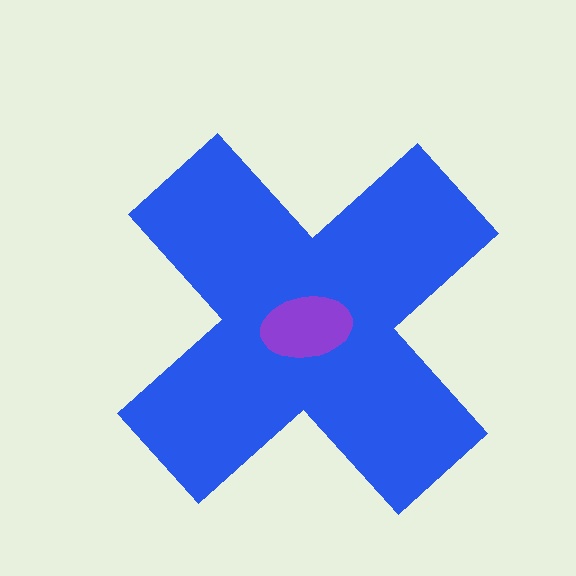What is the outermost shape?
The blue cross.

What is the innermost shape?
The purple ellipse.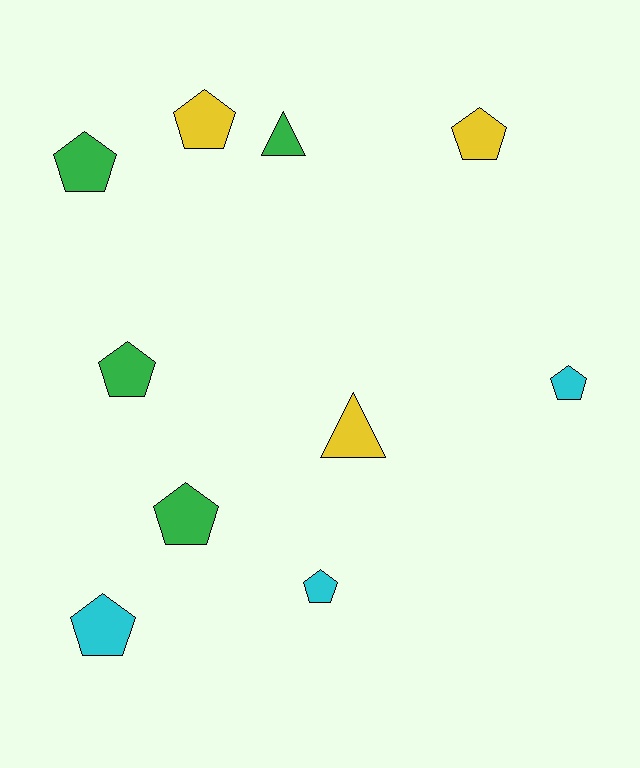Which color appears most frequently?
Green, with 4 objects.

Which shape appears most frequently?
Pentagon, with 8 objects.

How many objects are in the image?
There are 10 objects.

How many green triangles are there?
There is 1 green triangle.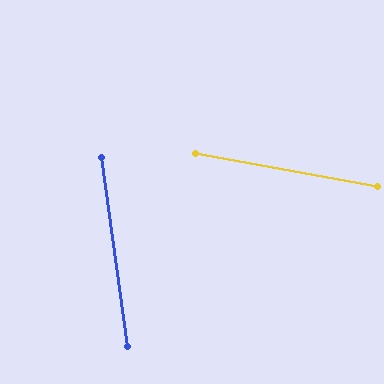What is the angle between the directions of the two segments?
Approximately 72 degrees.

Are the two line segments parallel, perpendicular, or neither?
Neither parallel nor perpendicular — they differ by about 72°.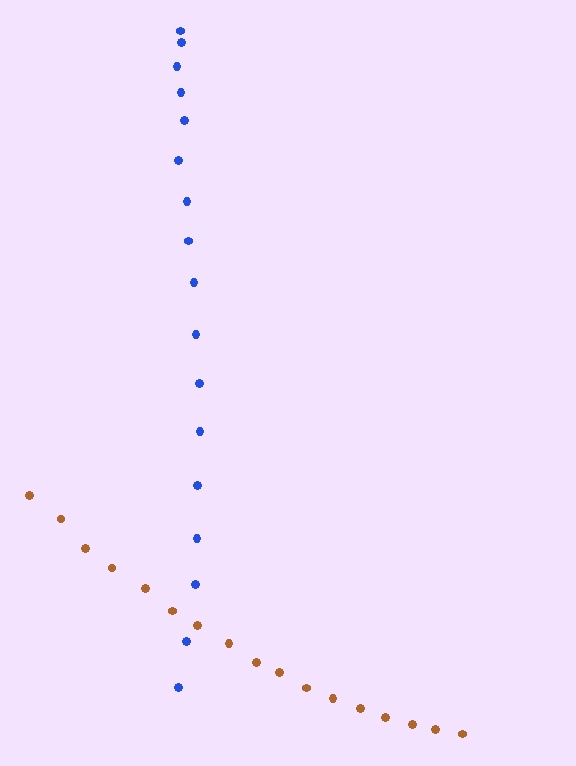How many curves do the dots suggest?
There are 2 distinct paths.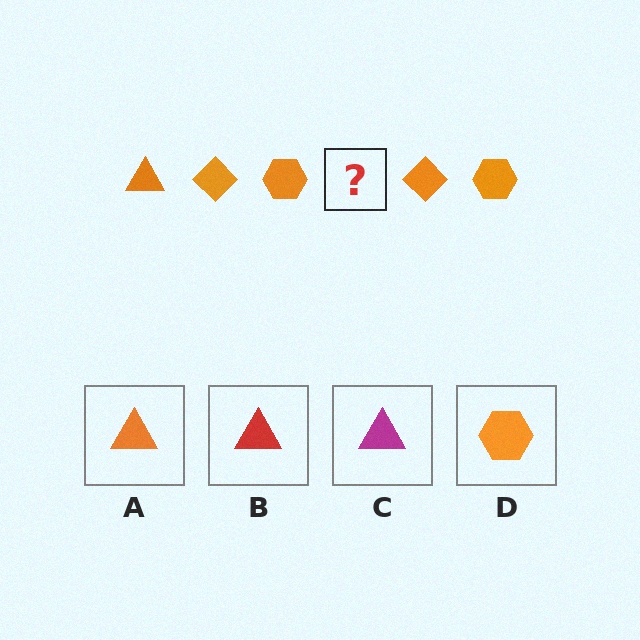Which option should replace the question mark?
Option A.